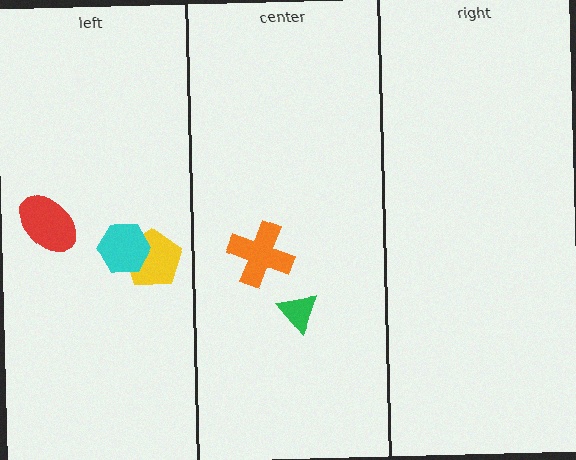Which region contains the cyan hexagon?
The left region.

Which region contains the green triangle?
The center region.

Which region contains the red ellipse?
The left region.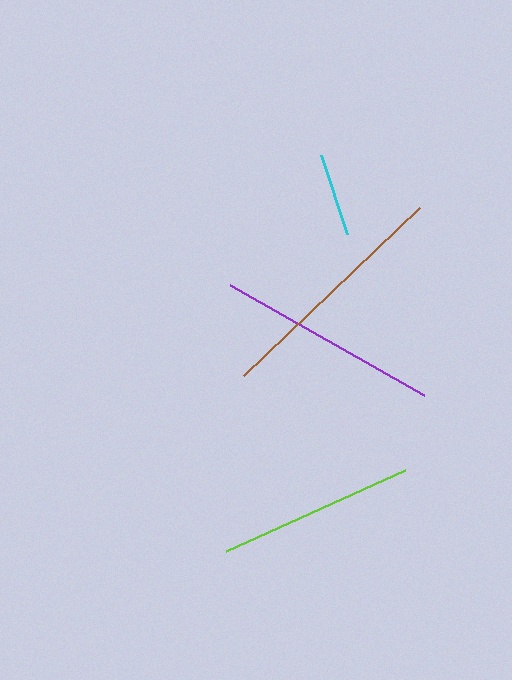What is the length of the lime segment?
The lime segment is approximately 197 pixels long.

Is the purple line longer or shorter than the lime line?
The purple line is longer than the lime line.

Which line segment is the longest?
The brown line is the longest at approximately 244 pixels.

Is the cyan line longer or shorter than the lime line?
The lime line is longer than the cyan line.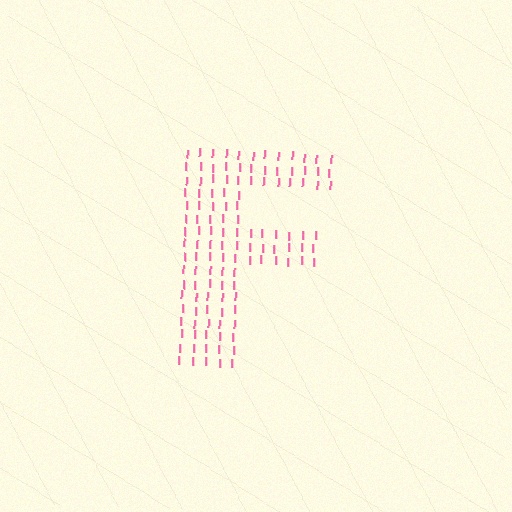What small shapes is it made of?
It is made of small letter I's.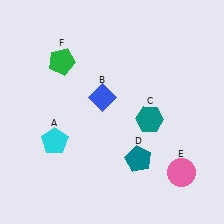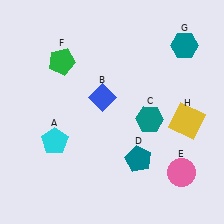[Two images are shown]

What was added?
A teal hexagon (G), a yellow square (H) were added in Image 2.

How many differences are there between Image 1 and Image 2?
There are 2 differences between the two images.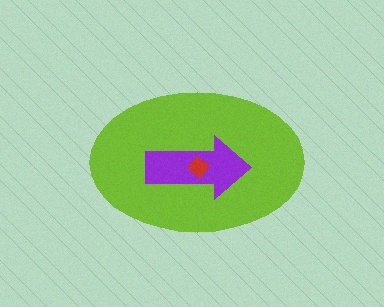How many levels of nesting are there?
3.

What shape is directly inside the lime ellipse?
The purple arrow.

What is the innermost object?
The red diamond.